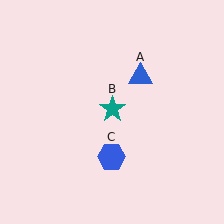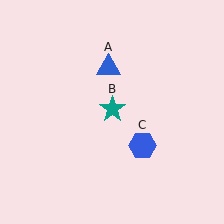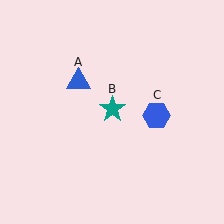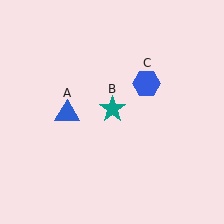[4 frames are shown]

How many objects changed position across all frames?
2 objects changed position: blue triangle (object A), blue hexagon (object C).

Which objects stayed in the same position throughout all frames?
Teal star (object B) remained stationary.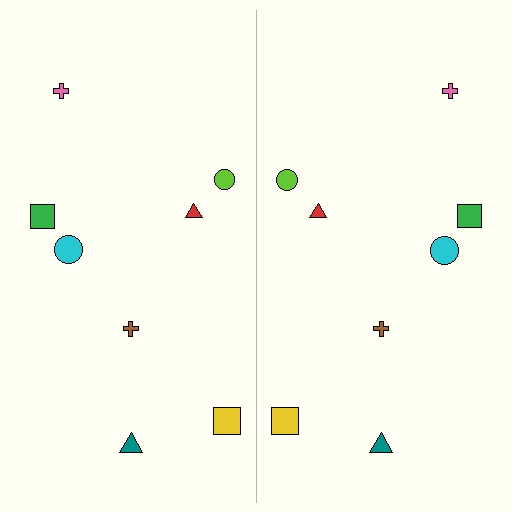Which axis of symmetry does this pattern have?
The pattern has a vertical axis of symmetry running through the center of the image.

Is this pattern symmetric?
Yes, this pattern has bilateral (reflection) symmetry.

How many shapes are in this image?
There are 16 shapes in this image.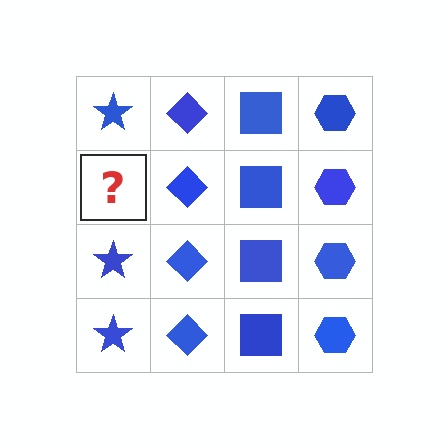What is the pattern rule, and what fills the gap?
The rule is that each column has a consistent shape. The gap should be filled with a blue star.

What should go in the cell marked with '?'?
The missing cell should contain a blue star.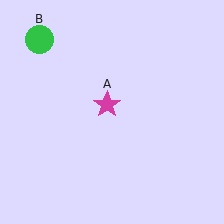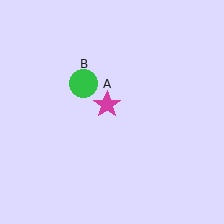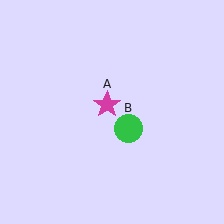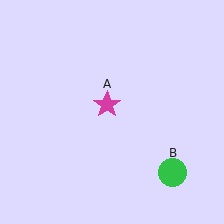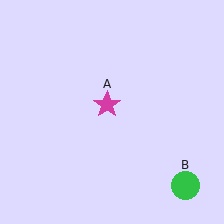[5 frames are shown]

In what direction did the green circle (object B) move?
The green circle (object B) moved down and to the right.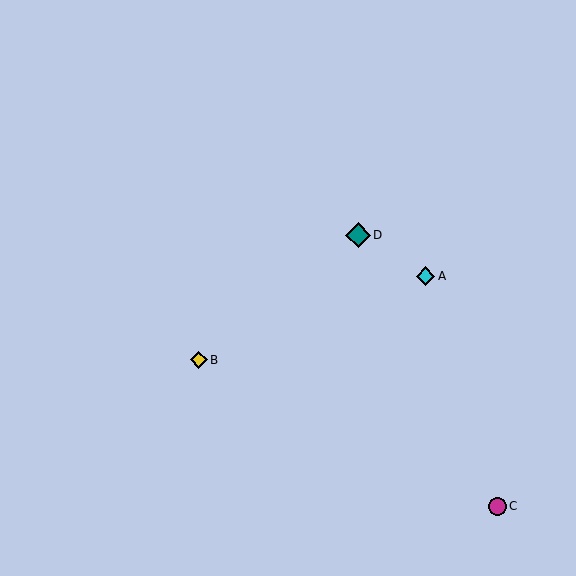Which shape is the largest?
The teal diamond (labeled D) is the largest.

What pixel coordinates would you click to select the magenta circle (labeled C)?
Click at (497, 506) to select the magenta circle C.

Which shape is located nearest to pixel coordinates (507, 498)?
The magenta circle (labeled C) at (497, 506) is nearest to that location.